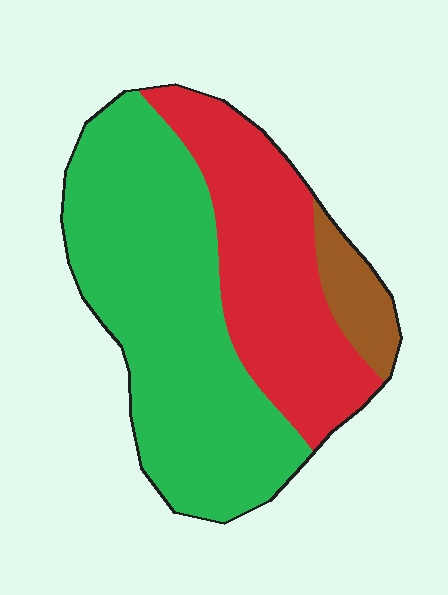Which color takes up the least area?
Brown, at roughly 10%.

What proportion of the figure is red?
Red covers around 35% of the figure.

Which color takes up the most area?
Green, at roughly 55%.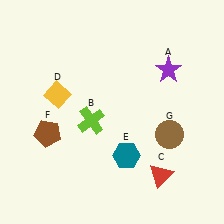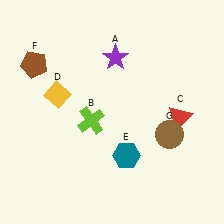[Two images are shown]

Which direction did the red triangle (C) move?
The red triangle (C) moved up.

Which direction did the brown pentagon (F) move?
The brown pentagon (F) moved up.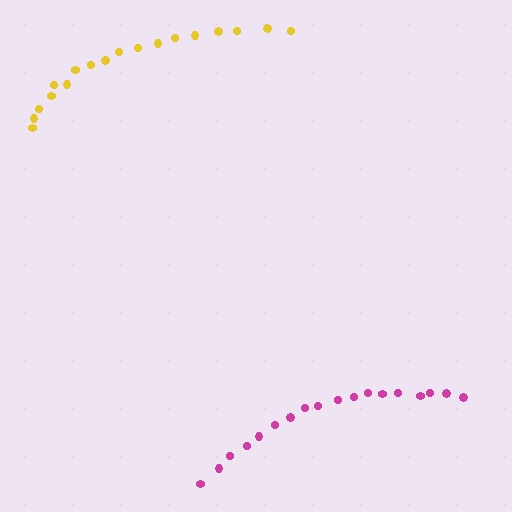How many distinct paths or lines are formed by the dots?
There are 2 distinct paths.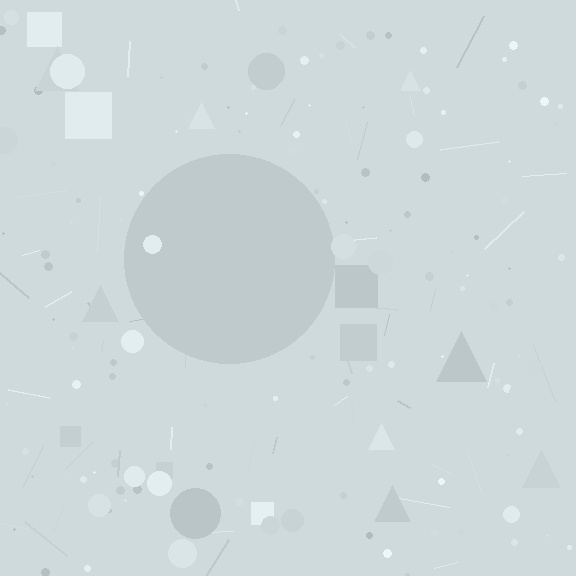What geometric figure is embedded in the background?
A circle is embedded in the background.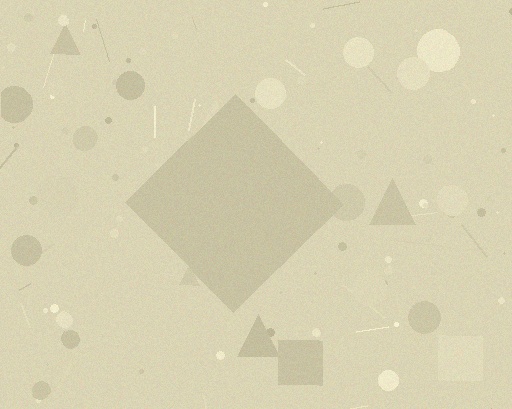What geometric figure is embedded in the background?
A diamond is embedded in the background.